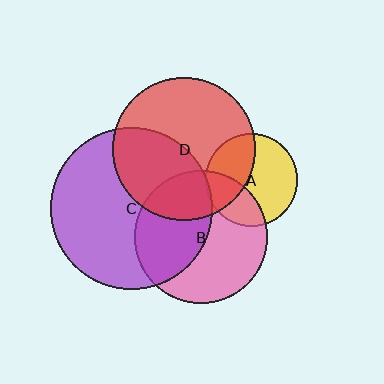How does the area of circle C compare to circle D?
Approximately 1.3 times.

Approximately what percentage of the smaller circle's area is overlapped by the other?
Approximately 45%.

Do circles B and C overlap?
Yes.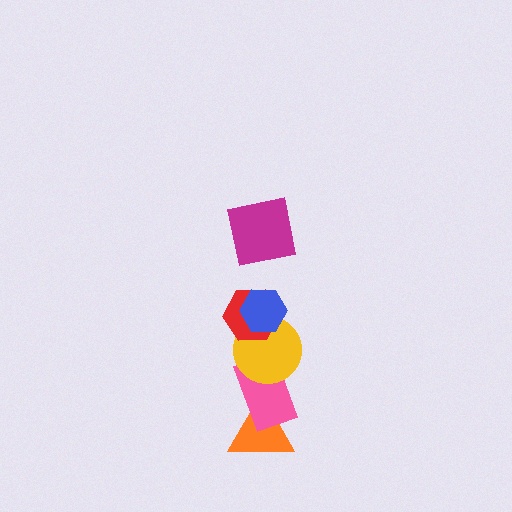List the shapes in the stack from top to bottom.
From top to bottom: the magenta square, the blue hexagon, the red hexagon, the yellow circle, the pink rectangle, the orange triangle.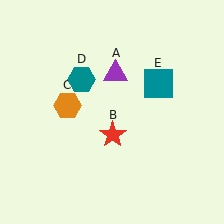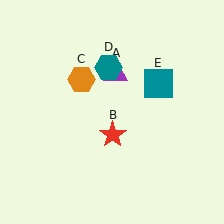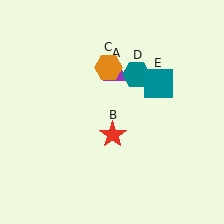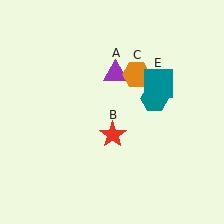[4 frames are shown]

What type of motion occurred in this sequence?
The orange hexagon (object C), teal hexagon (object D) rotated clockwise around the center of the scene.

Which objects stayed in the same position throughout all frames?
Purple triangle (object A) and red star (object B) and teal square (object E) remained stationary.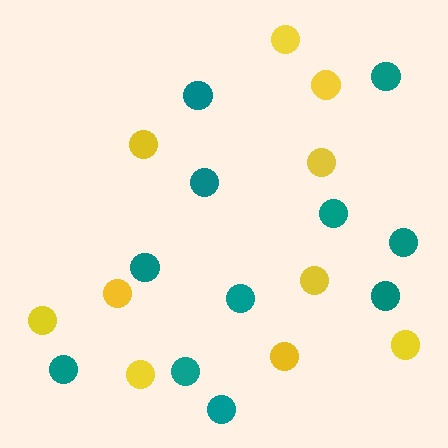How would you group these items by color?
There are 2 groups: one group of teal circles (11) and one group of yellow circles (10).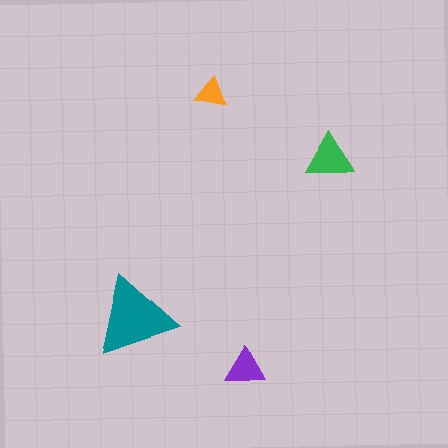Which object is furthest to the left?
The teal triangle is leftmost.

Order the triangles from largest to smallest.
the teal one, the green one, the purple one, the orange one.